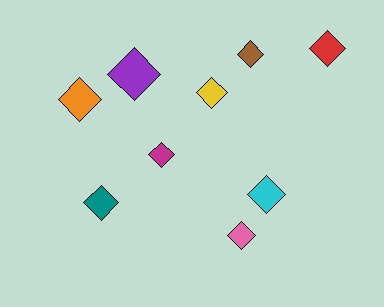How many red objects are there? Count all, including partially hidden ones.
There is 1 red object.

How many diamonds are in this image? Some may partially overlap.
There are 9 diamonds.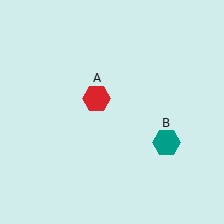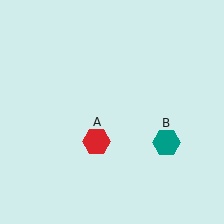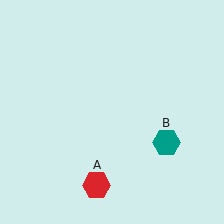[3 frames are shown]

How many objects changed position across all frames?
1 object changed position: red hexagon (object A).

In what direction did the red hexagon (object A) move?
The red hexagon (object A) moved down.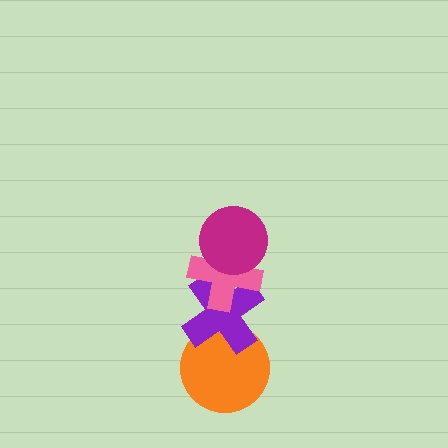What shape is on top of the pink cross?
The magenta circle is on top of the pink cross.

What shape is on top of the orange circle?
The purple cross is on top of the orange circle.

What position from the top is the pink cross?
The pink cross is 2nd from the top.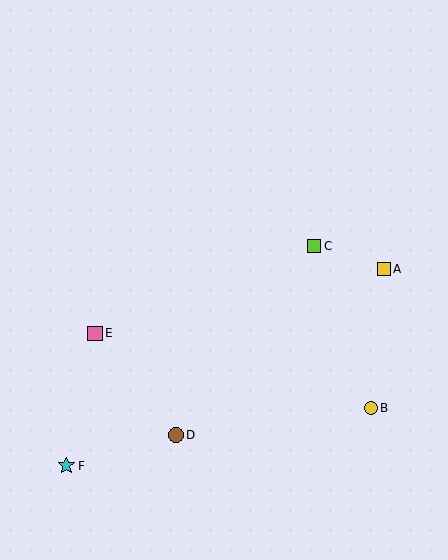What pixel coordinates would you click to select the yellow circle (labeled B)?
Click at (371, 408) to select the yellow circle B.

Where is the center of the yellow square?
The center of the yellow square is at (384, 269).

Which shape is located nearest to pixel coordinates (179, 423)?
The brown circle (labeled D) at (176, 435) is nearest to that location.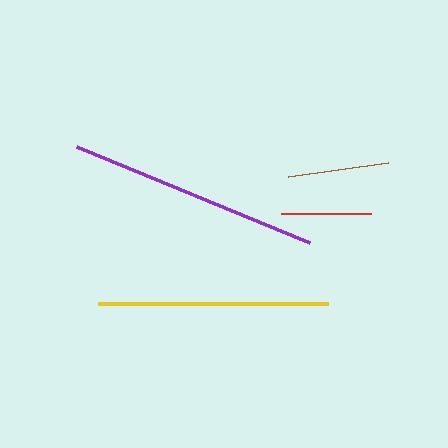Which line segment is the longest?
The purple line is the longest at approximately 253 pixels.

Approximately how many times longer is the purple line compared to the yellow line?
The purple line is approximately 1.1 times the length of the yellow line.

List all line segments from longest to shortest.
From longest to shortest: purple, yellow, brown, red.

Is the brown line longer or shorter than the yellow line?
The yellow line is longer than the brown line.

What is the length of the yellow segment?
The yellow segment is approximately 229 pixels long.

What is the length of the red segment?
The red segment is approximately 90 pixels long.